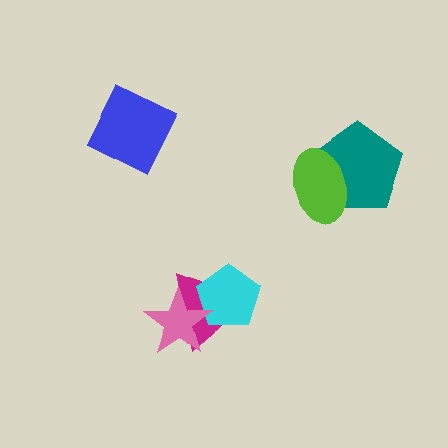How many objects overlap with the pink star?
2 objects overlap with the pink star.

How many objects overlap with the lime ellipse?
1 object overlaps with the lime ellipse.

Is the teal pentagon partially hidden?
Yes, it is partially covered by another shape.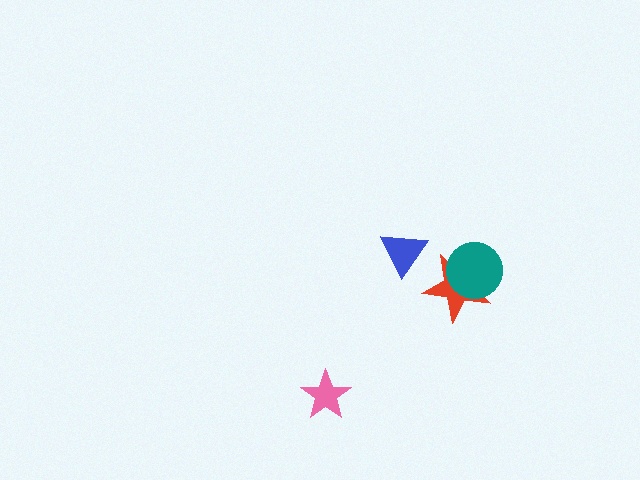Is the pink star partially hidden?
No, no other shape covers it.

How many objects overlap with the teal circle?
1 object overlaps with the teal circle.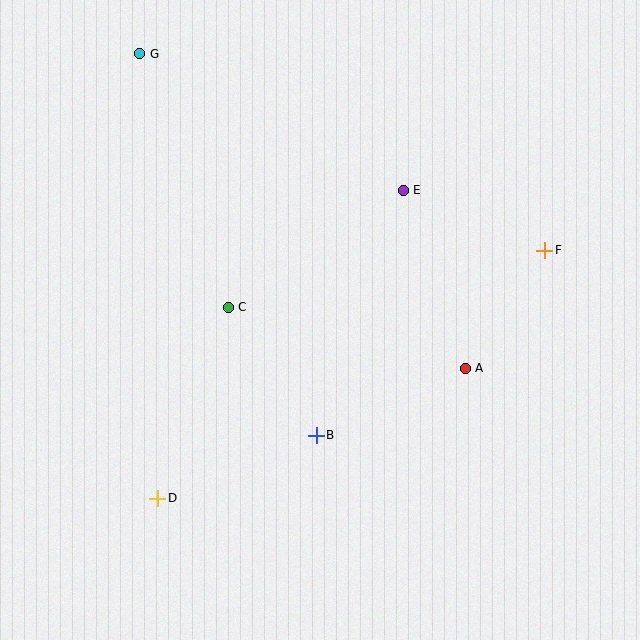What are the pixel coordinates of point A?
Point A is at (465, 368).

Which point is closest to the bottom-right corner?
Point A is closest to the bottom-right corner.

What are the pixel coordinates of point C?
Point C is at (228, 307).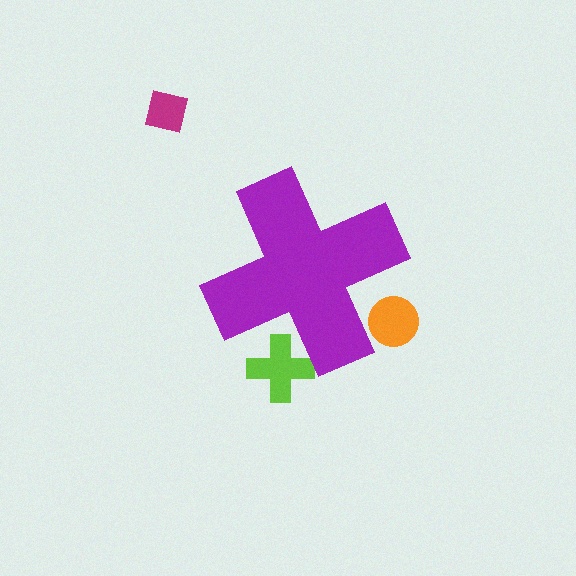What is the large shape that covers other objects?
A purple cross.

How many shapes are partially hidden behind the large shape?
2 shapes are partially hidden.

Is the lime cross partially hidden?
Yes, the lime cross is partially hidden behind the purple cross.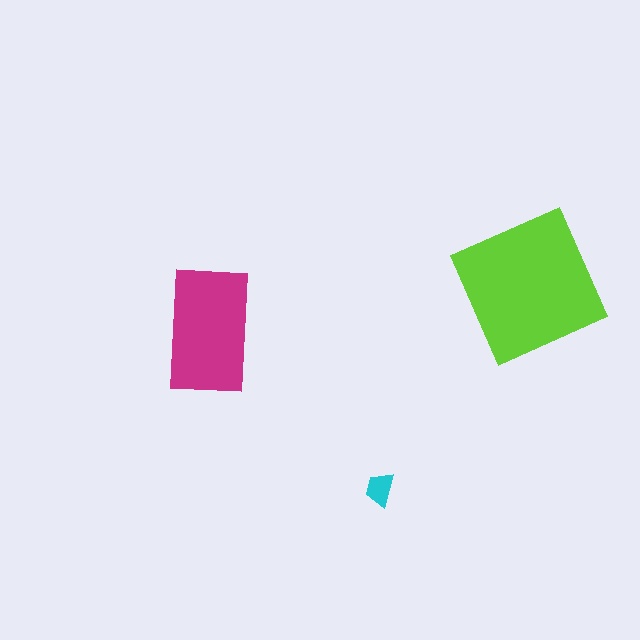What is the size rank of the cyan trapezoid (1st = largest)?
3rd.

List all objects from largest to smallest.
The lime square, the magenta rectangle, the cyan trapezoid.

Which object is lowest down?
The cyan trapezoid is bottommost.